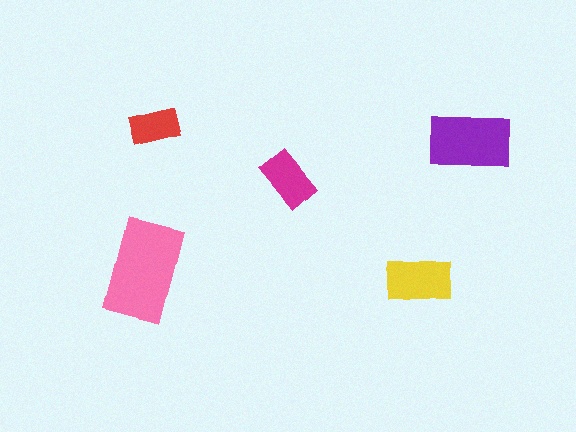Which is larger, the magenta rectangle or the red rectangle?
The magenta one.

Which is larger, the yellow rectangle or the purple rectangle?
The purple one.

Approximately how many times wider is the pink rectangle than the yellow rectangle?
About 1.5 times wider.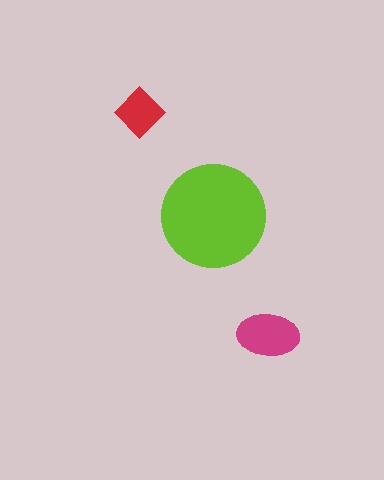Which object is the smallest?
The red diamond.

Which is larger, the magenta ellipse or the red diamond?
The magenta ellipse.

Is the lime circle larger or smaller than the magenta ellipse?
Larger.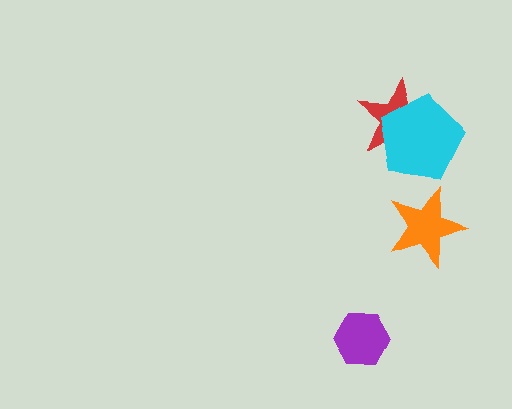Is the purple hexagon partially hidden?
No, no other shape covers it.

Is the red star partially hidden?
Yes, it is partially covered by another shape.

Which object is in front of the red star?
The cyan pentagon is in front of the red star.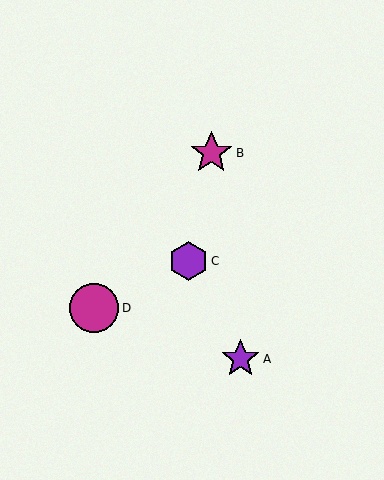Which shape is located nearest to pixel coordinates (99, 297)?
The magenta circle (labeled D) at (94, 308) is nearest to that location.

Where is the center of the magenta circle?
The center of the magenta circle is at (94, 308).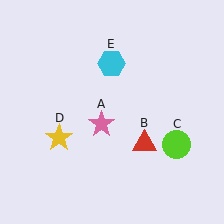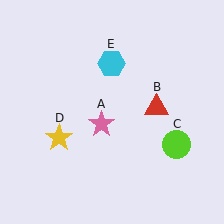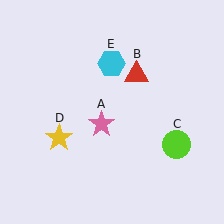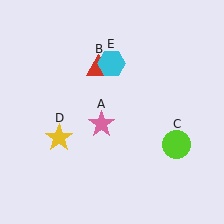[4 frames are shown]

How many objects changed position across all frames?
1 object changed position: red triangle (object B).